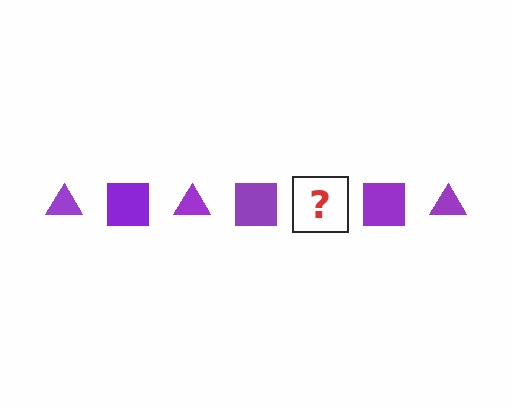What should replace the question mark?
The question mark should be replaced with a purple triangle.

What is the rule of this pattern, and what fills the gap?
The rule is that the pattern cycles through triangle, square shapes in purple. The gap should be filled with a purple triangle.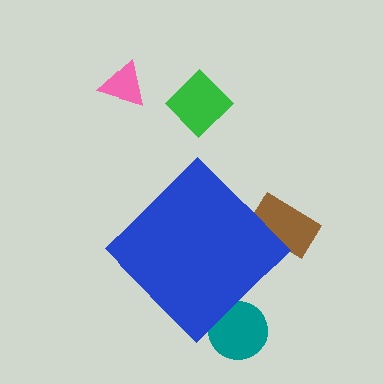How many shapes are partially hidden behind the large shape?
2 shapes are partially hidden.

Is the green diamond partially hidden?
No, the green diamond is fully visible.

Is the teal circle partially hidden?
Yes, the teal circle is partially hidden behind the blue diamond.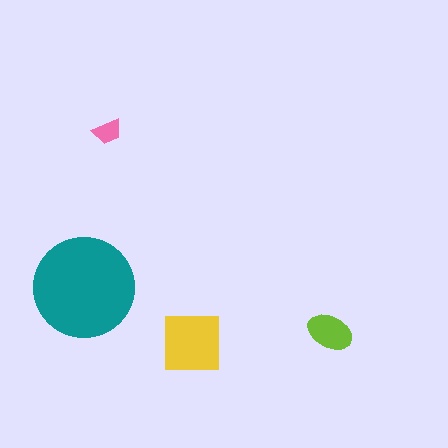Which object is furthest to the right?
The lime ellipse is rightmost.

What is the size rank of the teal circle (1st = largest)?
1st.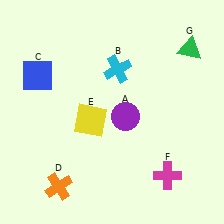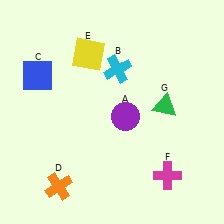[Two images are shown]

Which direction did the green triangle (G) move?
The green triangle (G) moved down.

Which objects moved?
The objects that moved are: the yellow square (E), the green triangle (G).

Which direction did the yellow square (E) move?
The yellow square (E) moved up.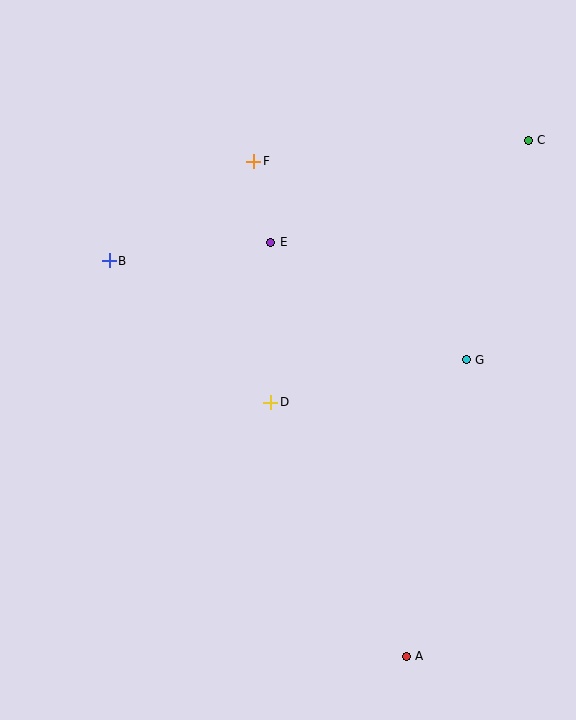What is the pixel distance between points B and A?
The distance between B and A is 495 pixels.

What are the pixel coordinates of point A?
Point A is at (406, 656).